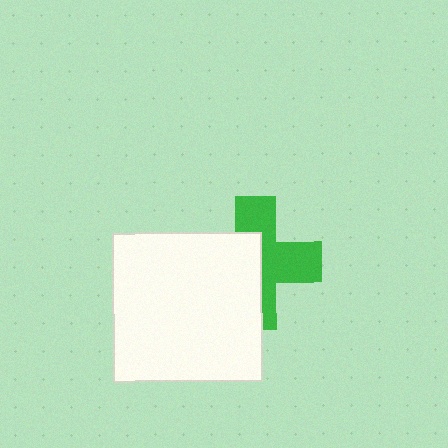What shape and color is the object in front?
The object in front is a white square.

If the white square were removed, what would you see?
You would see the complete green cross.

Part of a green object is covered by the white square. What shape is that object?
It is a cross.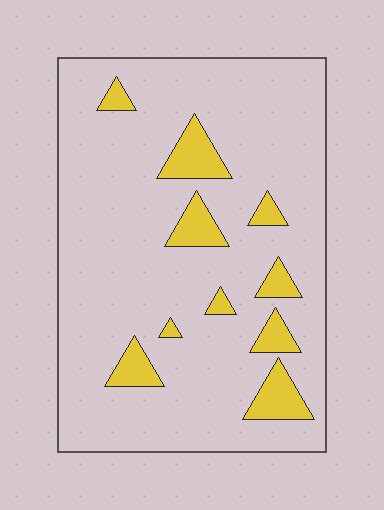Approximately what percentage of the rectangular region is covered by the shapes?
Approximately 10%.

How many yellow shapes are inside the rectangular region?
10.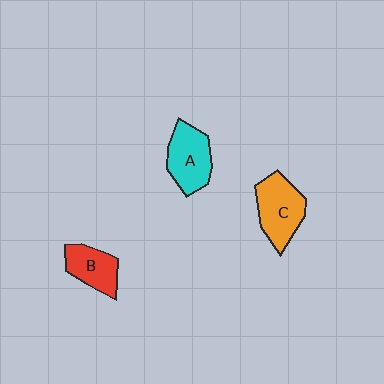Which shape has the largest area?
Shape C (orange).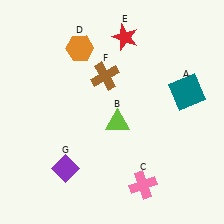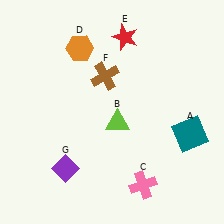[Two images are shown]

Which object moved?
The teal square (A) moved down.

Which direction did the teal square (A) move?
The teal square (A) moved down.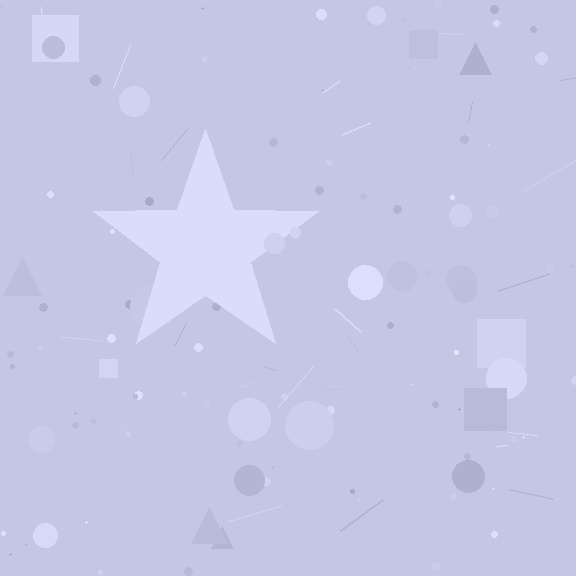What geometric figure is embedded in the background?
A star is embedded in the background.